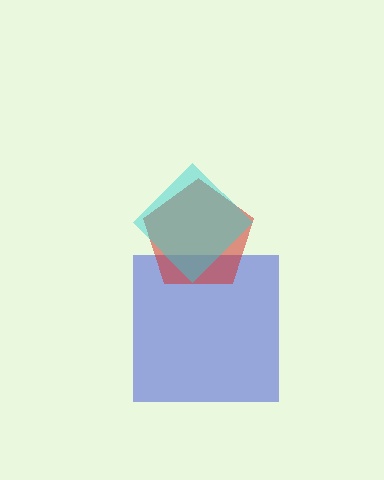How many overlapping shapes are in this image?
There are 3 overlapping shapes in the image.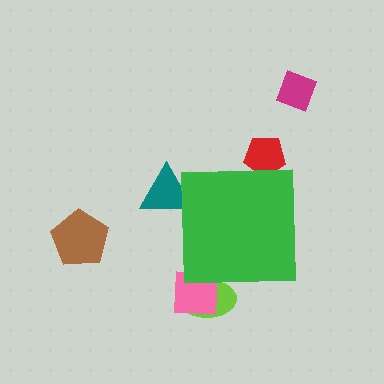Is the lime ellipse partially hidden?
Yes, the lime ellipse is partially hidden behind the green square.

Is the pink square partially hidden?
Yes, the pink square is partially hidden behind the green square.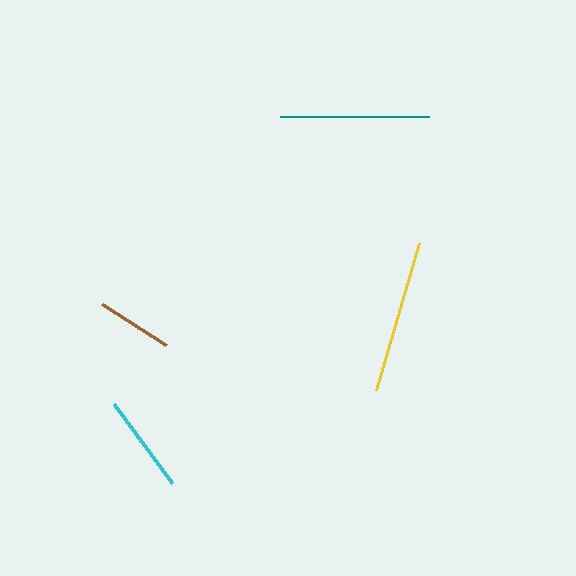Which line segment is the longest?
The yellow line is the longest at approximately 153 pixels.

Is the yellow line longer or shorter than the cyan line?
The yellow line is longer than the cyan line.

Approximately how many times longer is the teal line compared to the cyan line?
The teal line is approximately 1.5 times the length of the cyan line.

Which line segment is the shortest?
The brown line is the shortest at approximately 75 pixels.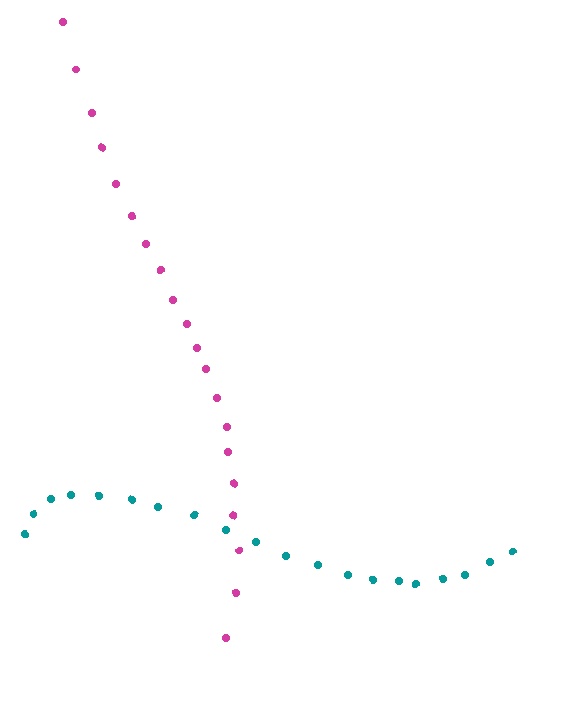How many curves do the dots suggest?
There are 2 distinct paths.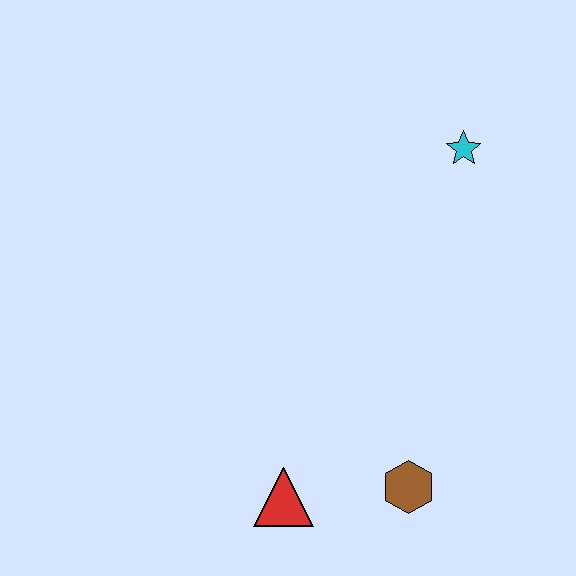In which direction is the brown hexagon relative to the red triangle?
The brown hexagon is to the right of the red triangle.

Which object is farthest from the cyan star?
The red triangle is farthest from the cyan star.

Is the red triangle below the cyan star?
Yes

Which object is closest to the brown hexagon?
The red triangle is closest to the brown hexagon.